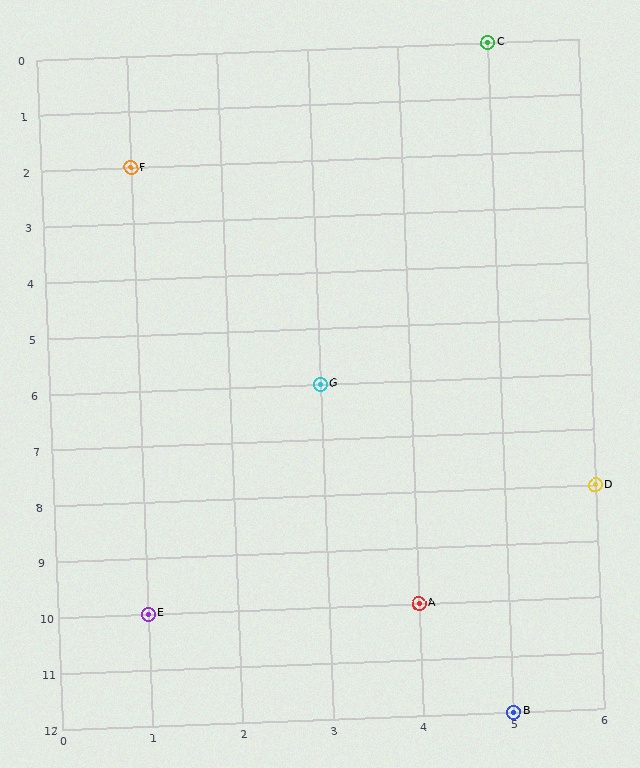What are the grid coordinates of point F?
Point F is at grid coordinates (1, 2).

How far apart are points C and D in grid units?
Points C and D are 1 column and 8 rows apart (about 8.1 grid units diagonally).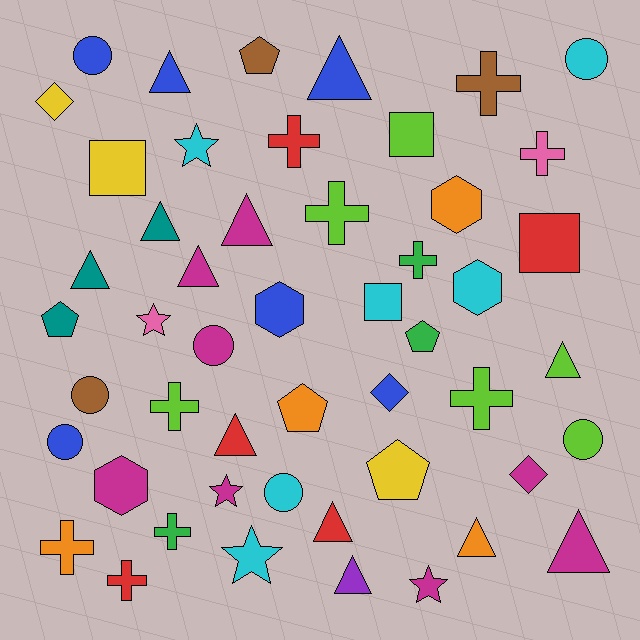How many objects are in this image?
There are 50 objects.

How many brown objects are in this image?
There are 3 brown objects.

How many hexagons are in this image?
There are 4 hexagons.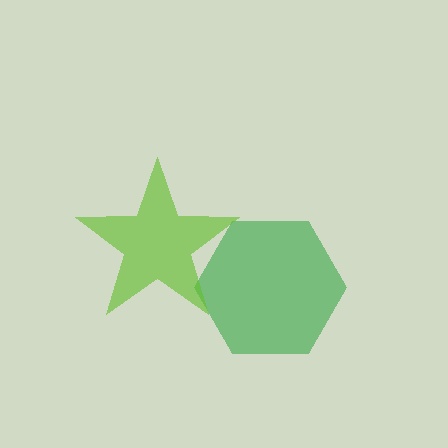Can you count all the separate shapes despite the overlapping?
Yes, there are 2 separate shapes.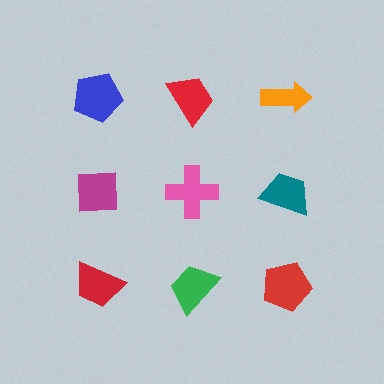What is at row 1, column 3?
An orange arrow.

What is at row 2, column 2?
A pink cross.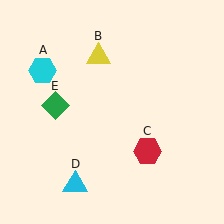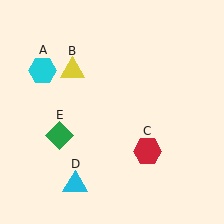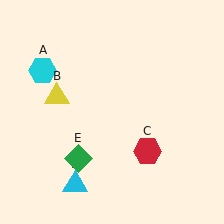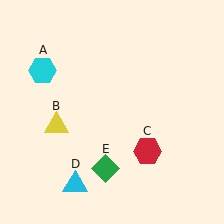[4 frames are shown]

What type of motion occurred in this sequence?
The yellow triangle (object B), green diamond (object E) rotated counterclockwise around the center of the scene.